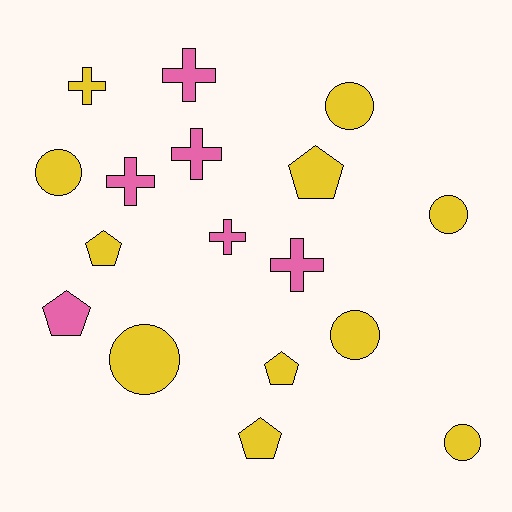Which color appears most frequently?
Yellow, with 11 objects.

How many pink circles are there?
There are no pink circles.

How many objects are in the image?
There are 17 objects.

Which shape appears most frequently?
Cross, with 6 objects.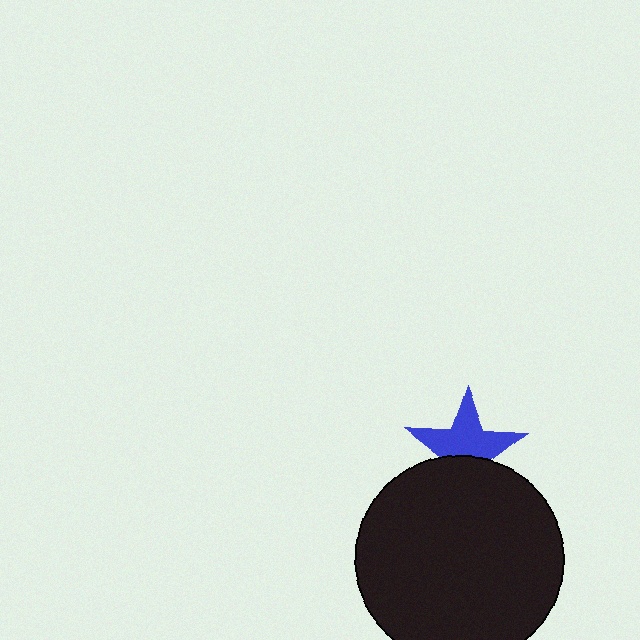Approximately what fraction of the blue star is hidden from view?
Roughly 40% of the blue star is hidden behind the black circle.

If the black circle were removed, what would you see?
You would see the complete blue star.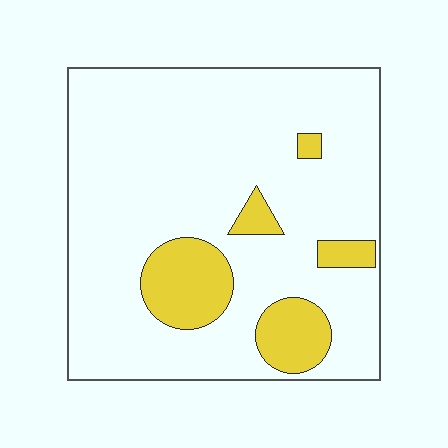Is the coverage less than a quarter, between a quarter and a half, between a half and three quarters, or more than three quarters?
Less than a quarter.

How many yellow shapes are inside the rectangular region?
5.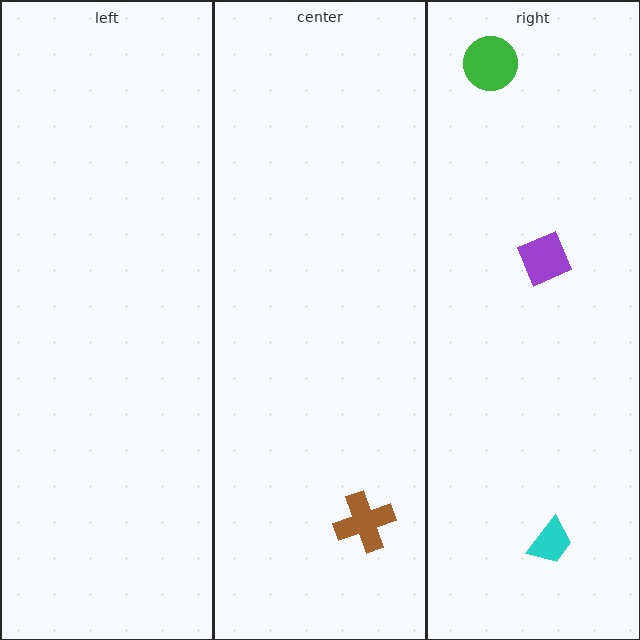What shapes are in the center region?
The brown cross.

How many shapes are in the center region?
1.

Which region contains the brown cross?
The center region.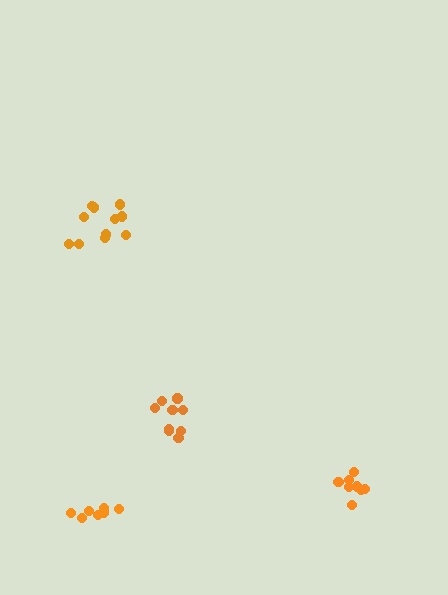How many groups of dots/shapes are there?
There are 4 groups.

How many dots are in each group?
Group 1: 9 dots, Group 2: 8 dots, Group 3: 8 dots, Group 4: 11 dots (36 total).